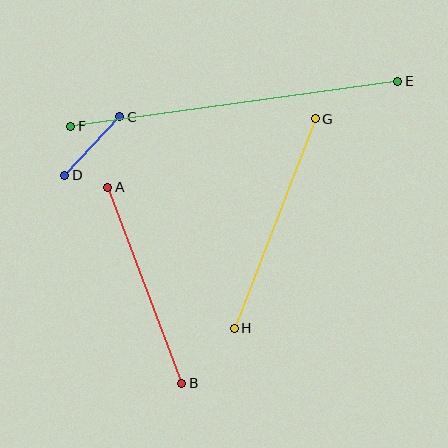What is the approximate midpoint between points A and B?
The midpoint is at approximately (145, 285) pixels.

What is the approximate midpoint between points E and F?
The midpoint is at approximately (234, 104) pixels.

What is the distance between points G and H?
The distance is approximately 225 pixels.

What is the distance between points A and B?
The distance is approximately 209 pixels.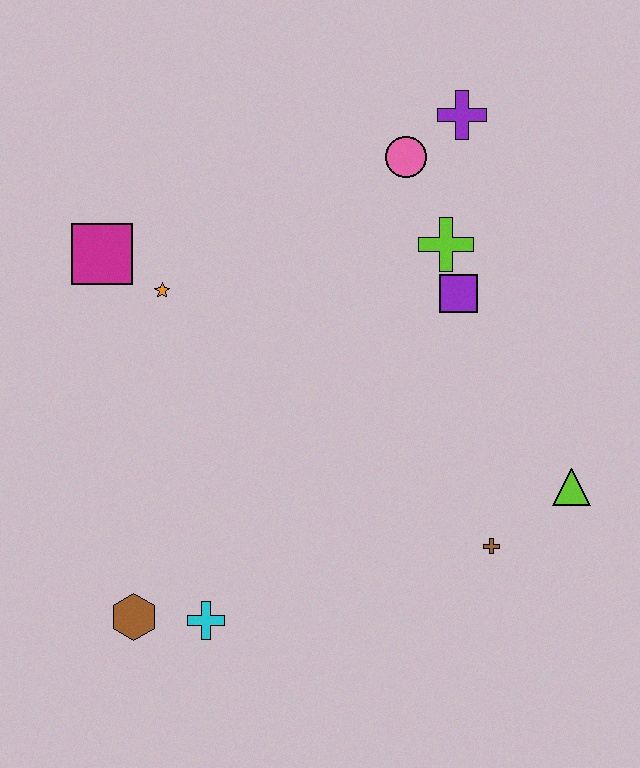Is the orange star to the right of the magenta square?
Yes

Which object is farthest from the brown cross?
The magenta square is farthest from the brown cross.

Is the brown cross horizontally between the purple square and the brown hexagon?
No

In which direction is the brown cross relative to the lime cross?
The brown cross is below the lime cross.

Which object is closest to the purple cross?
The pink circle is closest to the purple cross.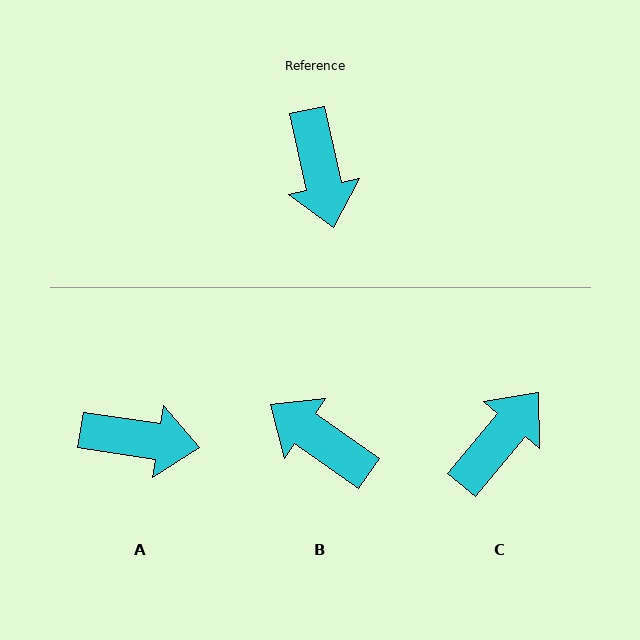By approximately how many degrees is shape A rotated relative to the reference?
Approximately 69 degrees counter-clockwise.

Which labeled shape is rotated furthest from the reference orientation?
B, about 138 degrees away.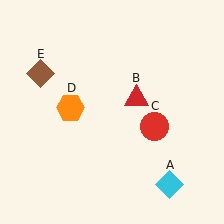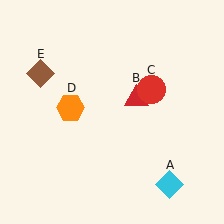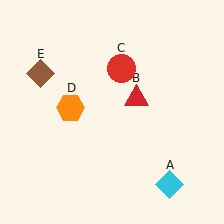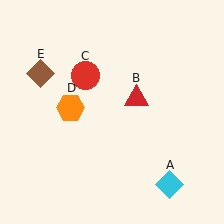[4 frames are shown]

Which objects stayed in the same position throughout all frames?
Cyan diamond (object A) and red triangle (object B) and orange hexagon (object D) and brown diamond (object E) remained stationary.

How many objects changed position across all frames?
1 object changed position: red circle (object C).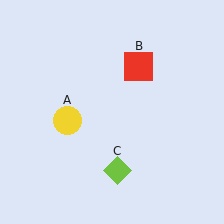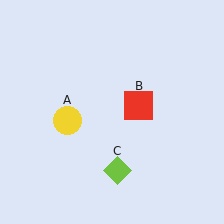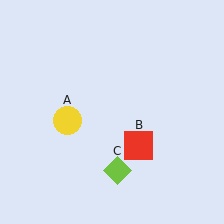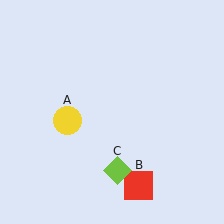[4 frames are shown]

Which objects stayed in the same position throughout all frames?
Yellow circle (object A) and lime diamond (object C) remained stationary.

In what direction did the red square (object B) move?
The red square (object B) moved down.